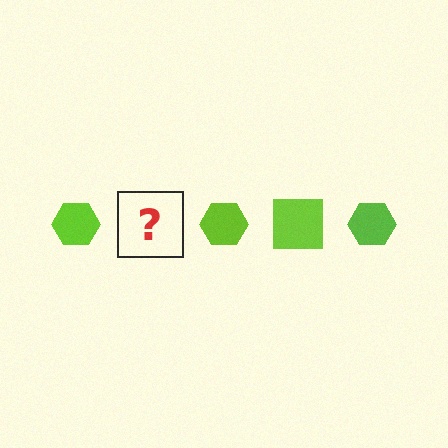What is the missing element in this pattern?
The missing element is a lime square.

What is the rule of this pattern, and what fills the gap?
The rule is that the pattern cycles through hexagon, square shapes in lime. The gap should be filled with a lime square.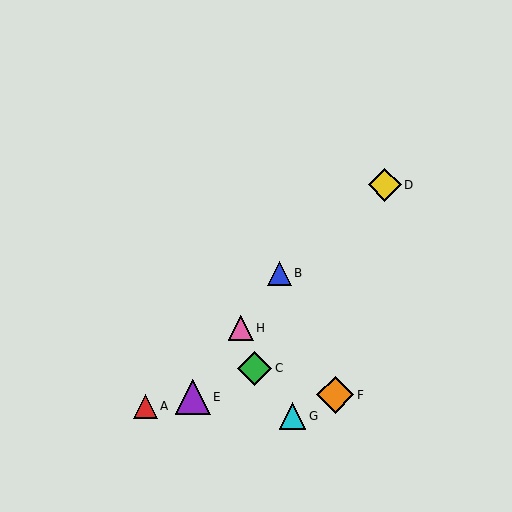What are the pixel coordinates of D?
Object D is at (385, 185).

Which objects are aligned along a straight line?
Objects B, E, H are aligned along a straight line.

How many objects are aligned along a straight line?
3 objects (B, E, H) are aligned along a straight line.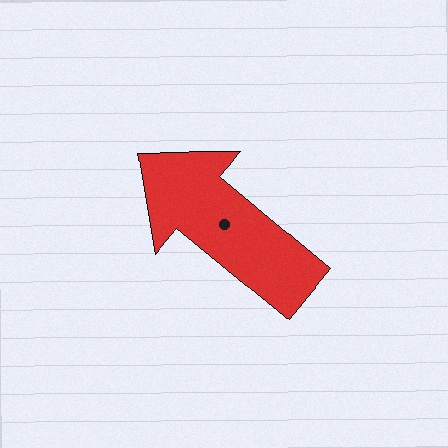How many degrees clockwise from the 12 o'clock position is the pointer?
Approximately 310 degrees.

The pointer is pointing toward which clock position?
Roughly 10 o'clock.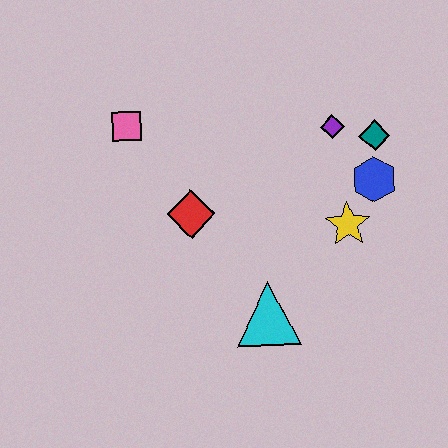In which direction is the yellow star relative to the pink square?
The yellow star is to the right of the pink square.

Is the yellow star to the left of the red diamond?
No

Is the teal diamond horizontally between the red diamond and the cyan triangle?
No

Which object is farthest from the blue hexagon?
The pink square is farthest from the blue hexagon.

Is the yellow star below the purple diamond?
Yes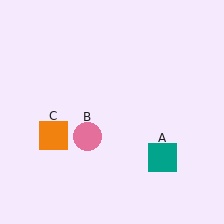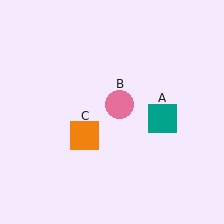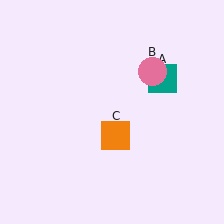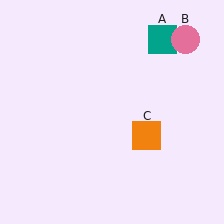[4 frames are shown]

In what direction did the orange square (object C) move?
The orange square (object C) moved right.